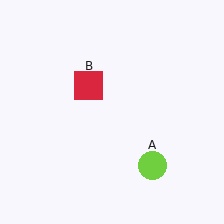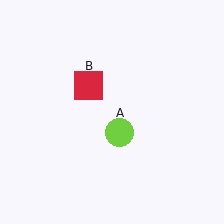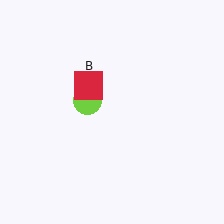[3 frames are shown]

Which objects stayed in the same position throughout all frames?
Red square (object B) remained stationary.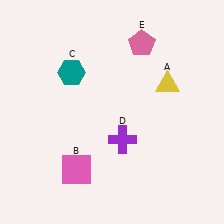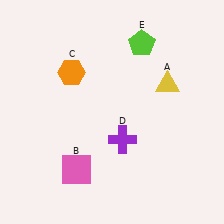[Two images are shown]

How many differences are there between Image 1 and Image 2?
There are 2 differences between the two images.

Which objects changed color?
C changed from teal to orange. E changed from pink to lime.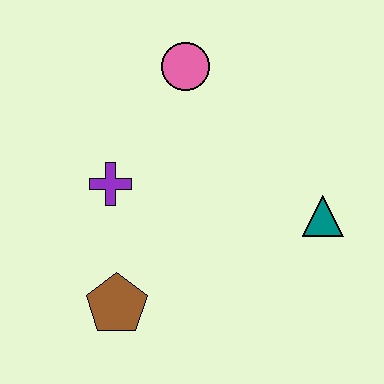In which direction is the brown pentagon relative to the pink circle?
The brown pentagon is below the pink circle.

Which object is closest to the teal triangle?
The pink circle is closest to the teal triangle.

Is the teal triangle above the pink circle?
No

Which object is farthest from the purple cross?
The teal triangle is farthest from the purple cross.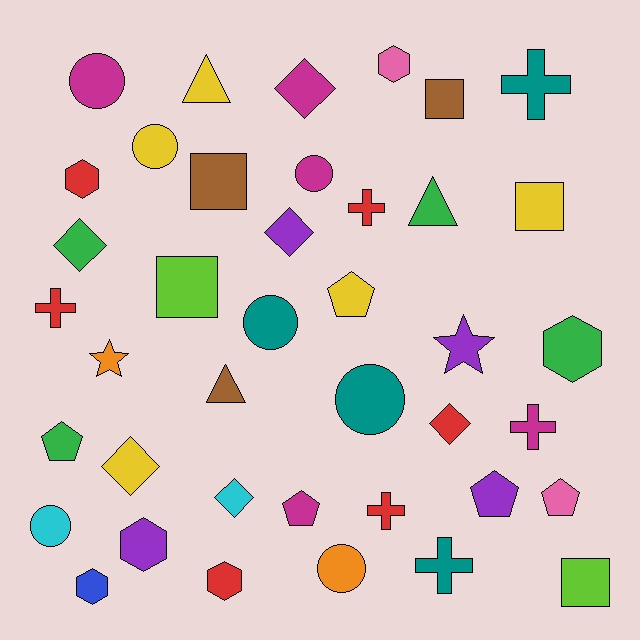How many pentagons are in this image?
There are 5 pentagons.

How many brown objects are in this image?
There are 3 brown objects.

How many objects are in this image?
There are 40 objects.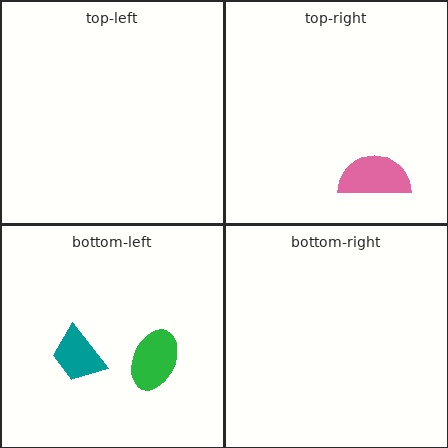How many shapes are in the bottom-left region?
2.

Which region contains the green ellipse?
The bottom-left region.